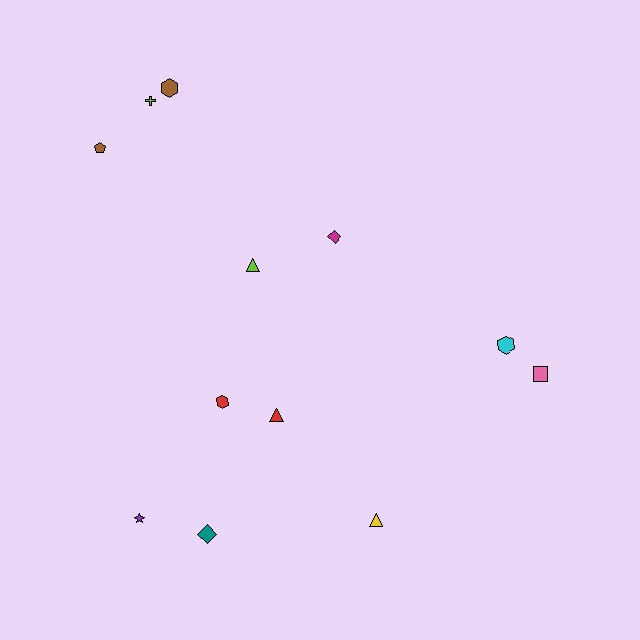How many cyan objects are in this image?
There is 1 cyan object.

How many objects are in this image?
There are 12 objects.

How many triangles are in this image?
There are 3 triangles.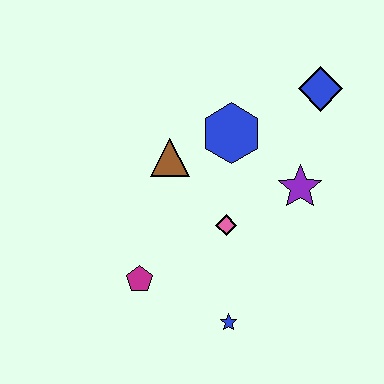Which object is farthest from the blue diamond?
The magenta pentagon is farthest from the blue diamond.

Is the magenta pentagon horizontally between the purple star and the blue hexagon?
No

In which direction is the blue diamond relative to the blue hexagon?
The blue diamond is to the right of the blue hexagon.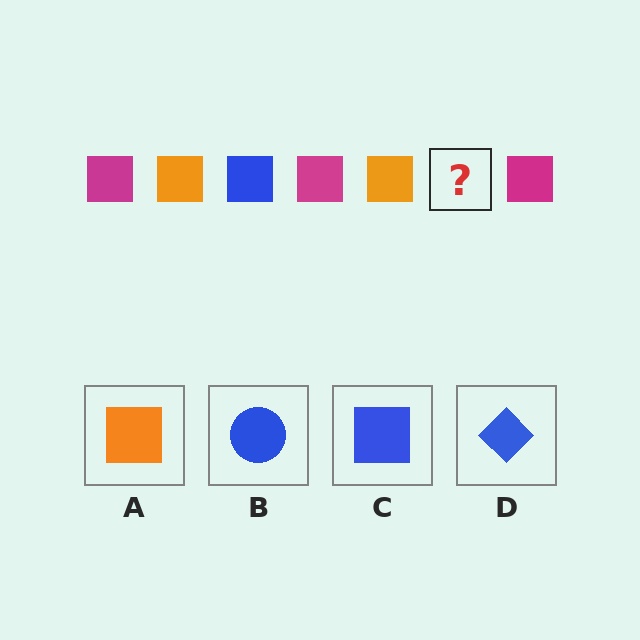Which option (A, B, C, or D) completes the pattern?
C.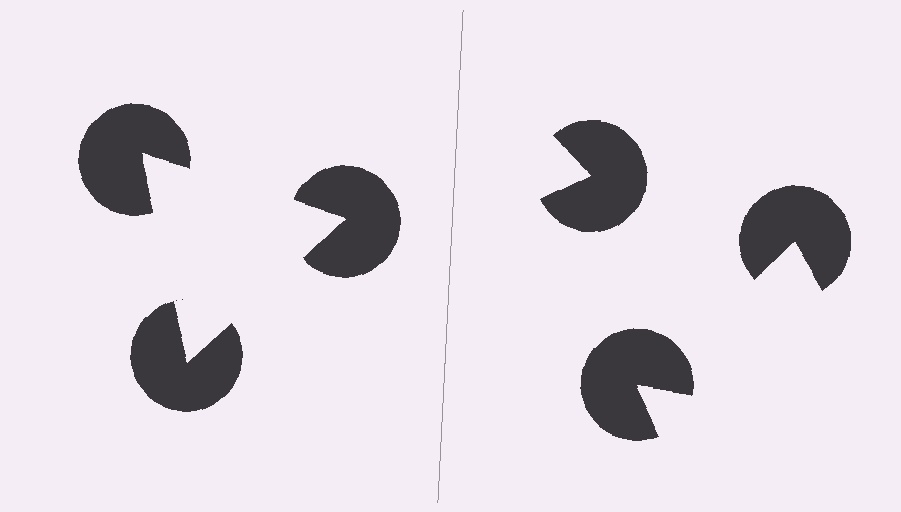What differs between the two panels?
The pac-man discs are positioned identically on both sides; only the wedge orientations differ. On the left they align to a triangle; on the right they are misaligned.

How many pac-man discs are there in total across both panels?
6 — 3 on each side.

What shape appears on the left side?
An illusory triangle.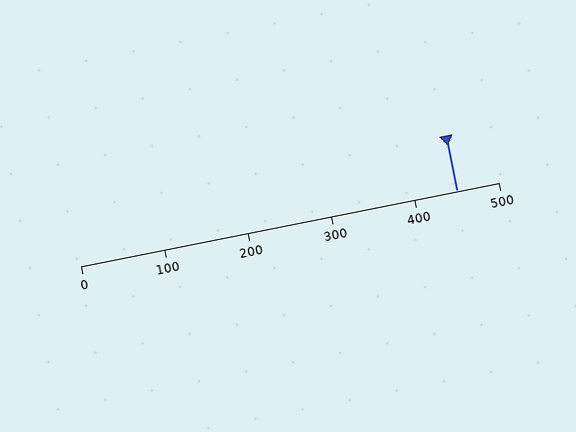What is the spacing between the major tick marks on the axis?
The major ticks are spaced 100 apart.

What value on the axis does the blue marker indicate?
The marker indicates approximately 450.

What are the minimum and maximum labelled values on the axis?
The axis runs from 0 to 500.